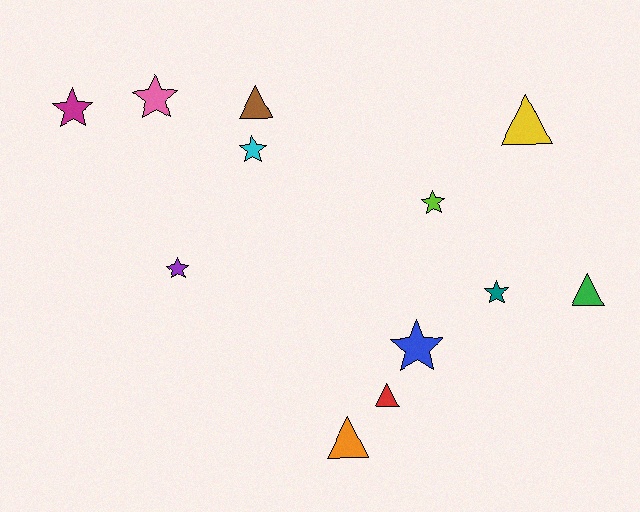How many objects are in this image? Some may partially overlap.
There are 12 objects.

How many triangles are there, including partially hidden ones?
There are 5 triangles.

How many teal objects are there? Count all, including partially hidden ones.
There is 1 teal object.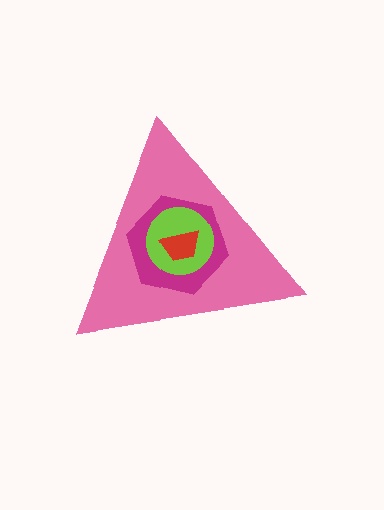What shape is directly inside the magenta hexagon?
The lime circle.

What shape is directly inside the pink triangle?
The magenta hexagon.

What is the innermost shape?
The red trapezoid.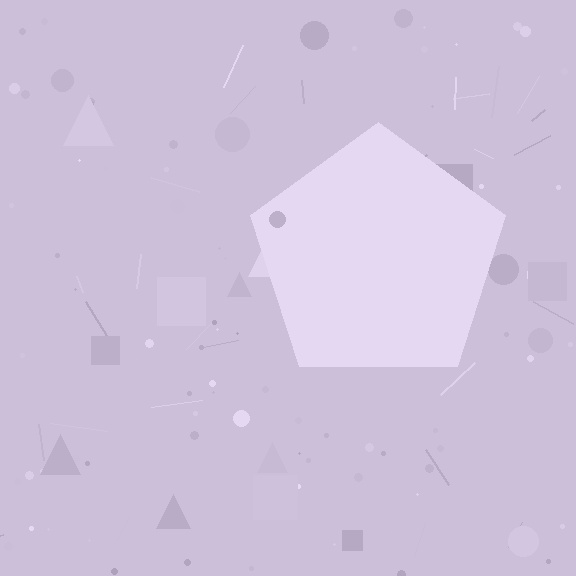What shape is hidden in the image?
A pentagon is hidden in the image.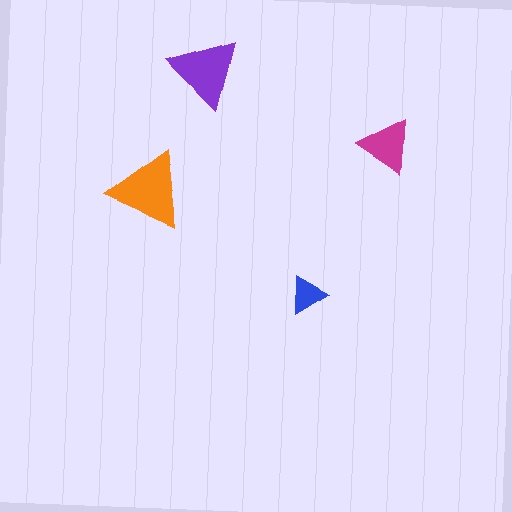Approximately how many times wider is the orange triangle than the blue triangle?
About 2 times wider.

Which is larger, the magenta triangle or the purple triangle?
The purple one.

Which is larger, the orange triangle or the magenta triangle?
The orange one.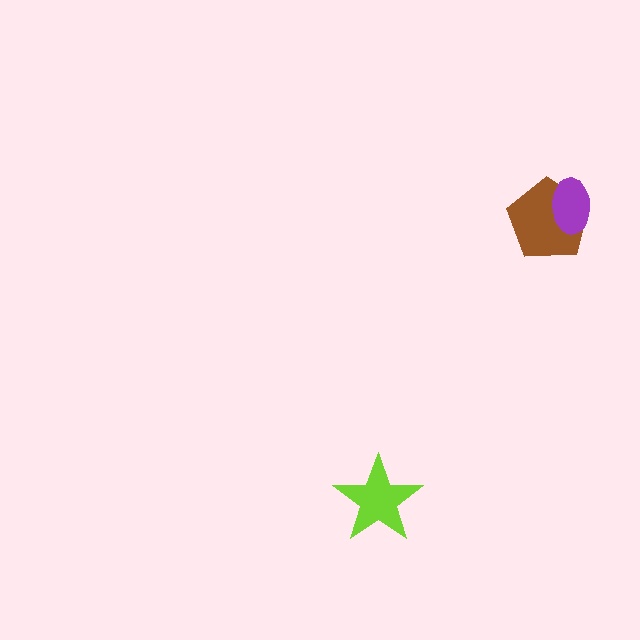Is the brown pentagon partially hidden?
Yes, it is partially covered by another shape.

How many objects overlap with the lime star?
0 objects overlap with the lime star.